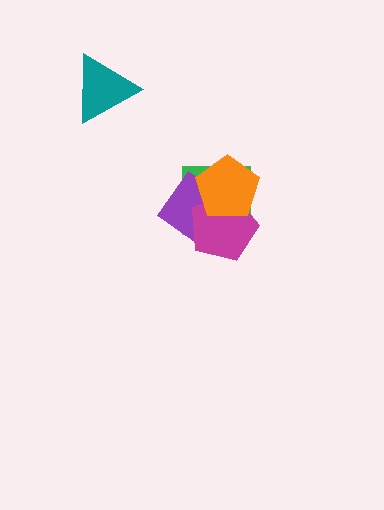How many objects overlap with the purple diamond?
3 objects overlap with the purple diamond.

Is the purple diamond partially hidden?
Yes, it is partially covered by another shape.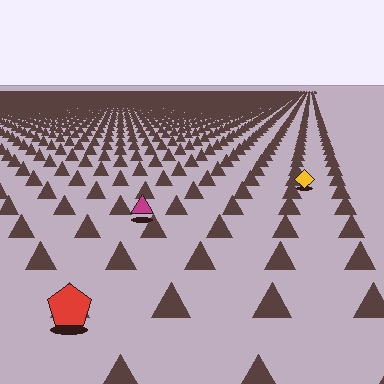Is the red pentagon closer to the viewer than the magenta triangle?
Yes. The red pentagon is closer — you can tell from the texture gradient: the ground texture is coarser near it.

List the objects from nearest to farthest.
From nearest to farthest: the red pentagon, the magenta triangle, the yellow diamond.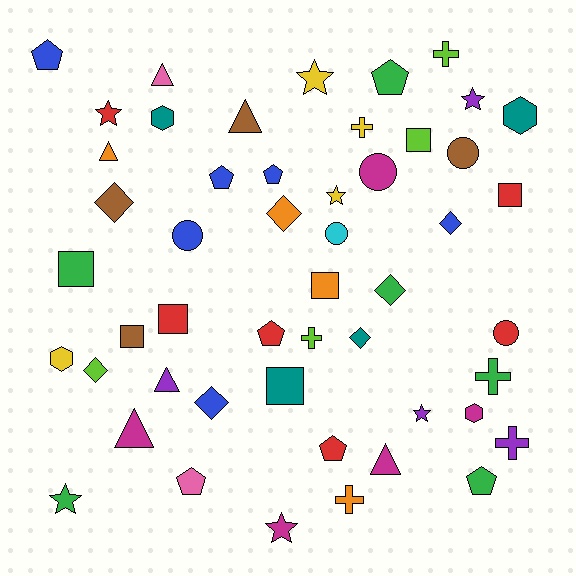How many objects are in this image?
There are 50 objects.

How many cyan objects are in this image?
There is 1 cyan object.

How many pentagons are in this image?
There are 8 pentagons.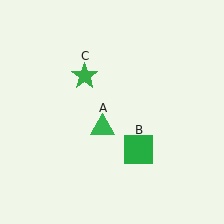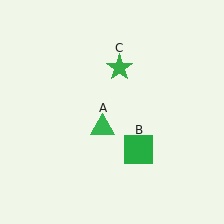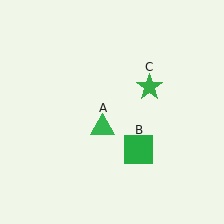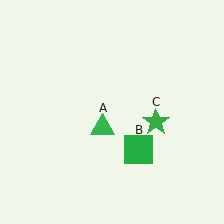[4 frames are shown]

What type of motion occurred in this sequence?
The green star (object C) rotated clockwise around the center of the scene.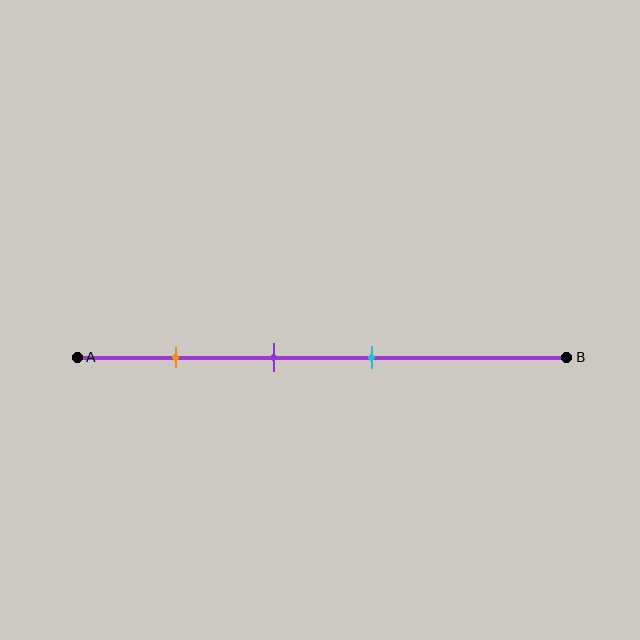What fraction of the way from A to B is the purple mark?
The purple mark is approximately 40% (0.4) of the way from A to B.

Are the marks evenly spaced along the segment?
Yes, the marks are approximately evenly spaced.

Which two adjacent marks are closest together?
The purple and cyan marks are the closest adjacent pair.